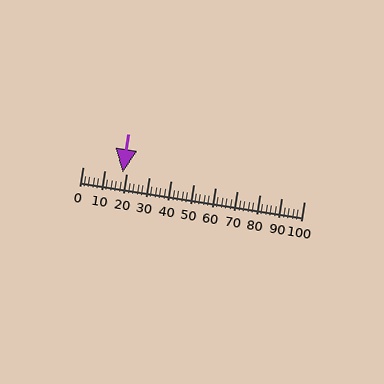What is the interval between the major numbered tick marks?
The major tick marks are spaced 10 units apart.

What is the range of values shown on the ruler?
The ruler shows values from 0 to 100.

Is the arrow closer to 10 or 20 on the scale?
The arrow is closer to 20.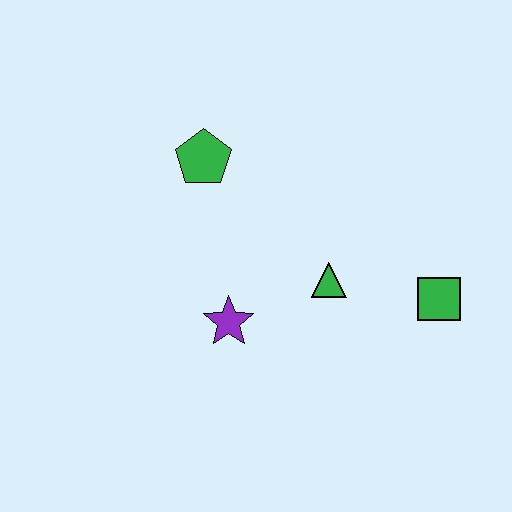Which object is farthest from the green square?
The green pentagon is farthest from the green square.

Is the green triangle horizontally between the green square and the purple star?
Yes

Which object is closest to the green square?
The green triangle is closest to the green square.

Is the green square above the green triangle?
No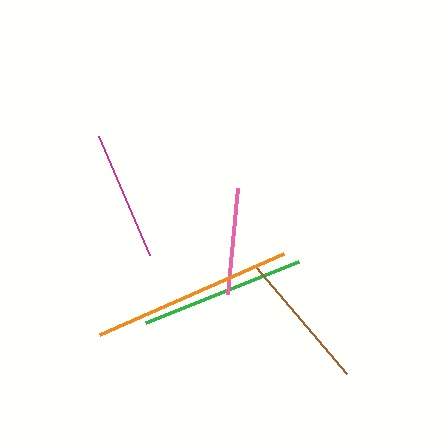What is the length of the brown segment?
The brown segment is approximately 140 pixels long.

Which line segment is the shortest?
The pink line is the shortest at approximately 106 pixels.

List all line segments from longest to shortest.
From longest to shortest: orange, green, brown, magenta, pink.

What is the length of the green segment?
The green segment is approximately 165 pixels long.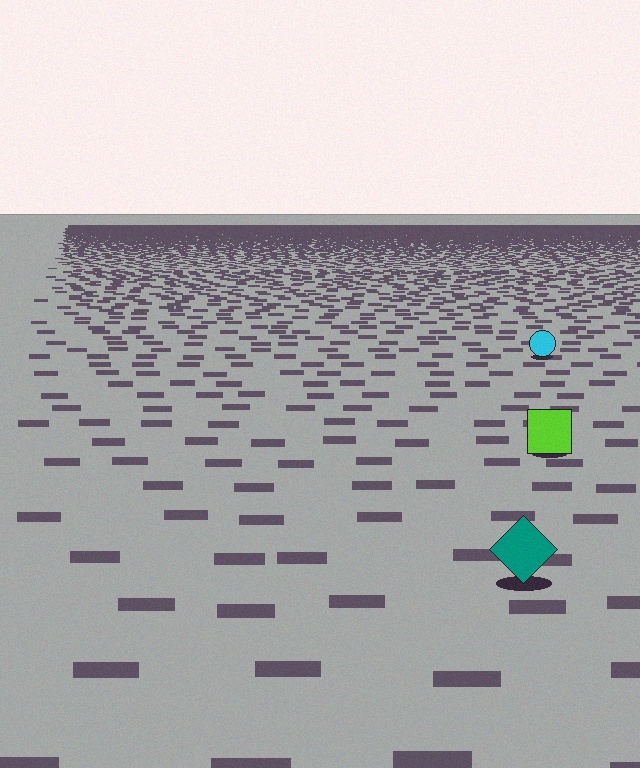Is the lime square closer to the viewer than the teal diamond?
No. The teal diamond is closer — you can tell from the texture gradient: the ground texture is coarser near it.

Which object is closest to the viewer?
The teal diamond is closest. The texture marks near it are larger and more spread out.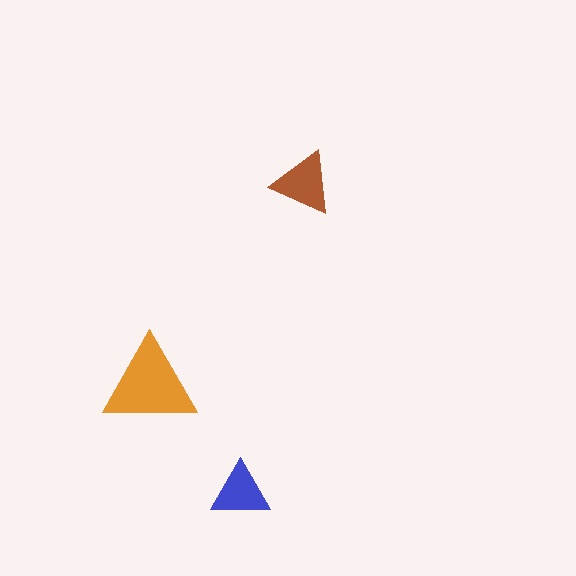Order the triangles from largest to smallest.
the orange one, the brown one, the blue one.